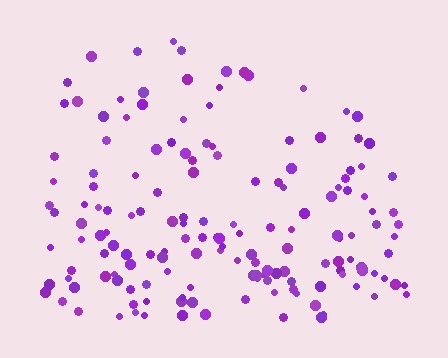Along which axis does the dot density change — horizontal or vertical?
Vertical.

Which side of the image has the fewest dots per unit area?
The top.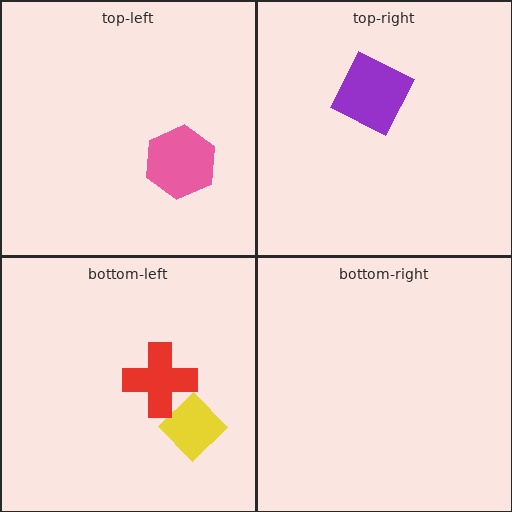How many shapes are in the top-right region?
1.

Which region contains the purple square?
The top-right region.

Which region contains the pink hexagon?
The top-left region.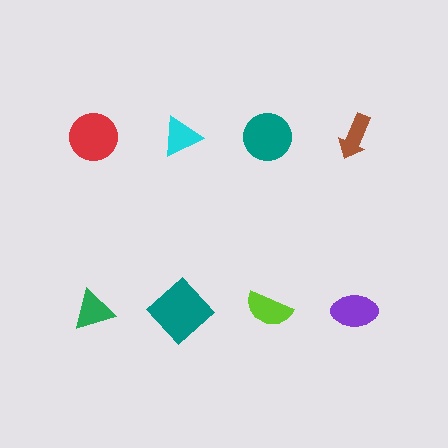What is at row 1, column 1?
A red circle.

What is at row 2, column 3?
A lime semicircle.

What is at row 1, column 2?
A cyan triangle.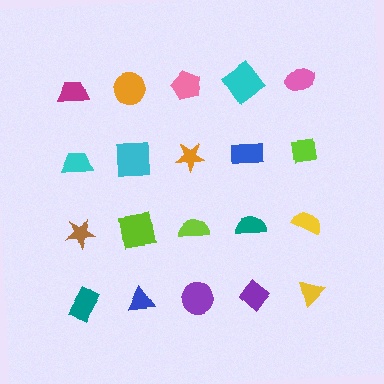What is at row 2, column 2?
A cyan square.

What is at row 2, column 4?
A blue rectangle.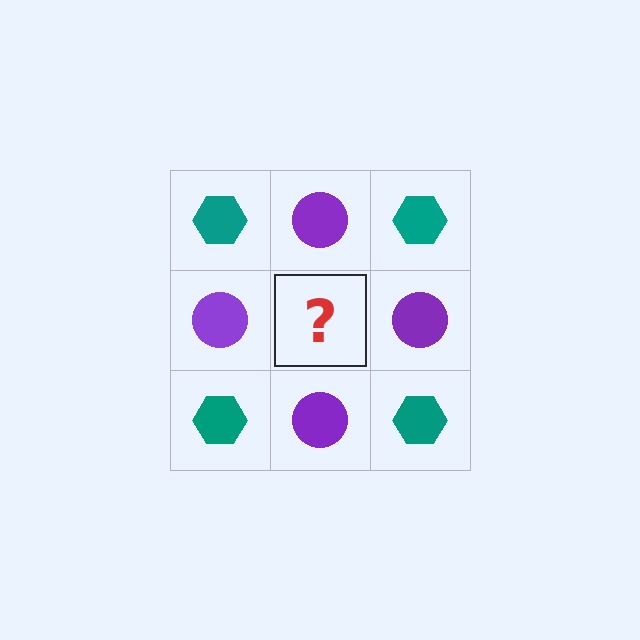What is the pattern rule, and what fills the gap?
The rule is that it alternates teal hexagon and purple circle in a checkerboard pattern. The gap should be filled with a teal hexagon.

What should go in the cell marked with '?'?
The missing cell should contain a teal hexagon.